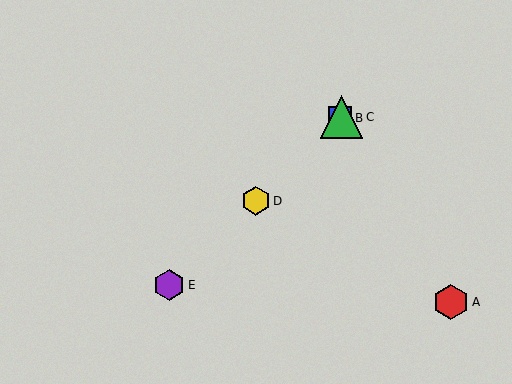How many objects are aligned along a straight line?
4 objects (B, C, D, E) are aligned along a straight line.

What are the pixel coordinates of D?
Object D is at (256, 201).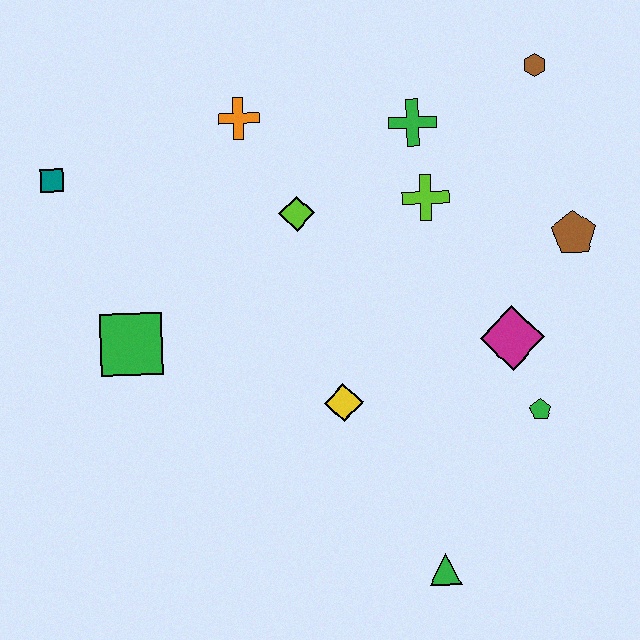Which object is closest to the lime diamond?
The orange cross is closest to the lime diamond.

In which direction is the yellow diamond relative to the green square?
The yellow diamond is to the right of the green square.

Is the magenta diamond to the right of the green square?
Yes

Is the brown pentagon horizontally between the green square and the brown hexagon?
No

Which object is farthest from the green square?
The brown hexagon is farthest from the green square.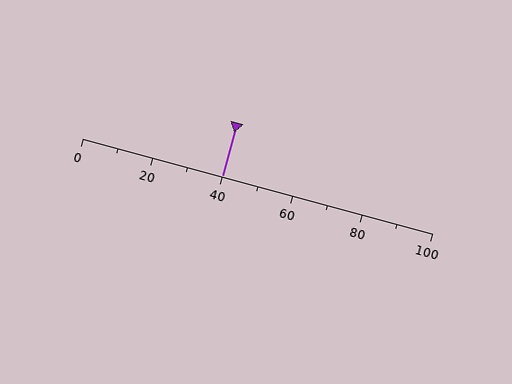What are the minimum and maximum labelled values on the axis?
The axis runs from 0 to 100.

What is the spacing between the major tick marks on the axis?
The major ticks are spaced 20 apart.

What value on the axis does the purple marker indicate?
The marker indicates approximately 40.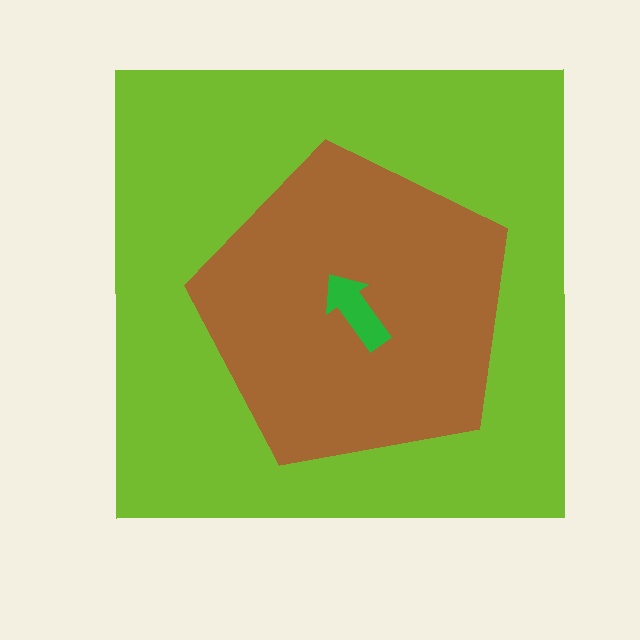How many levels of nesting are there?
3.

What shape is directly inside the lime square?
The brown pentagon.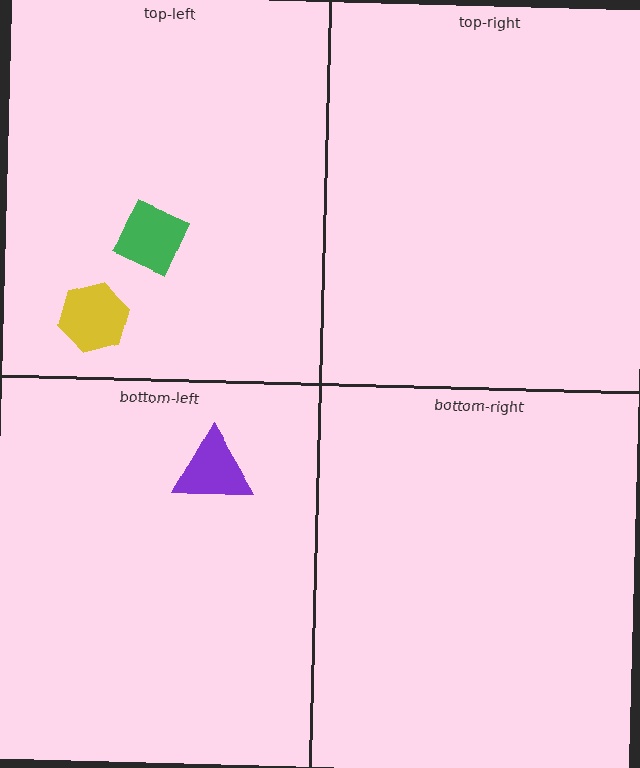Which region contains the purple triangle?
The bottom-left region.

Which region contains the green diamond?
The top-left region.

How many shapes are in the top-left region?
2.